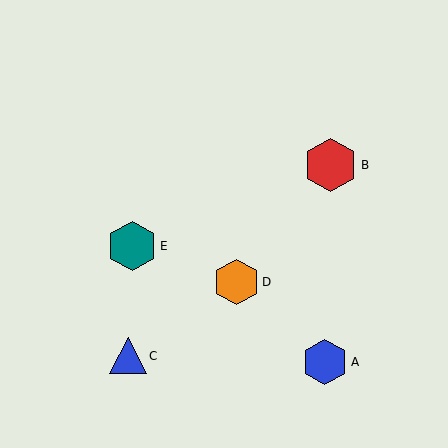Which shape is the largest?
The red hexagon (labeled B) is the largest.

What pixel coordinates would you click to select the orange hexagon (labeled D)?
Click at (236, 282) to select the orange hexagon D.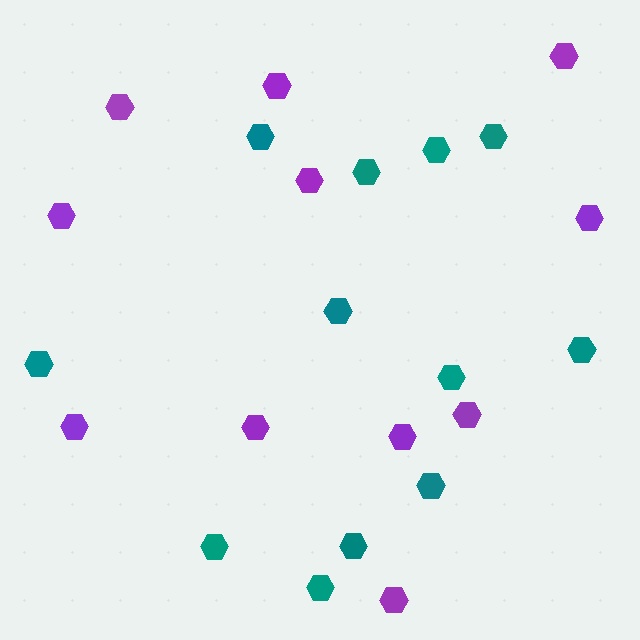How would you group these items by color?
There are 2 groups: one group of teal hexagons (12) and one group of purple hexagons (11).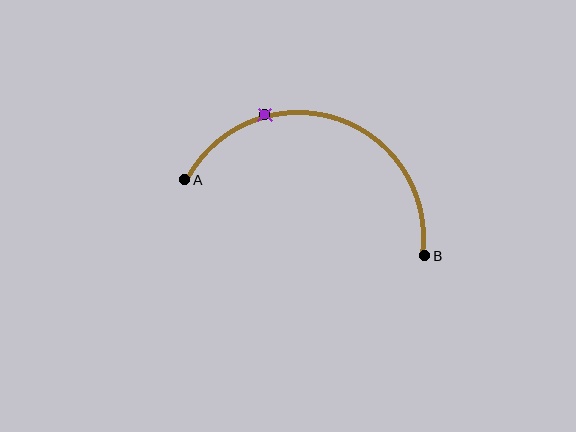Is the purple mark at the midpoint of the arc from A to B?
No. The purple mark lies on the arc but is closer to endpoint A. The arc midpoint would be at the point on the curve equidistant along the arc from both A and B.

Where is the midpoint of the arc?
The arc midpoint is the point on the curve farthest from the straight line joining A and B. It sits above that line.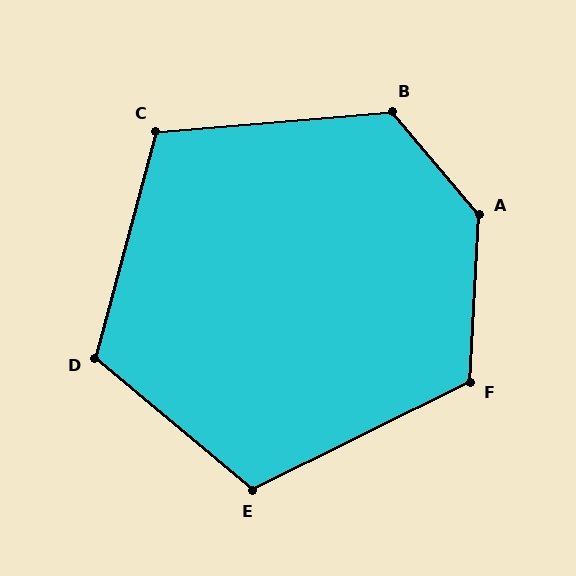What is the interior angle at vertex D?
Approximately 115 degrees (obtuse).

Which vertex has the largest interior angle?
A, at approximately 137 degrees.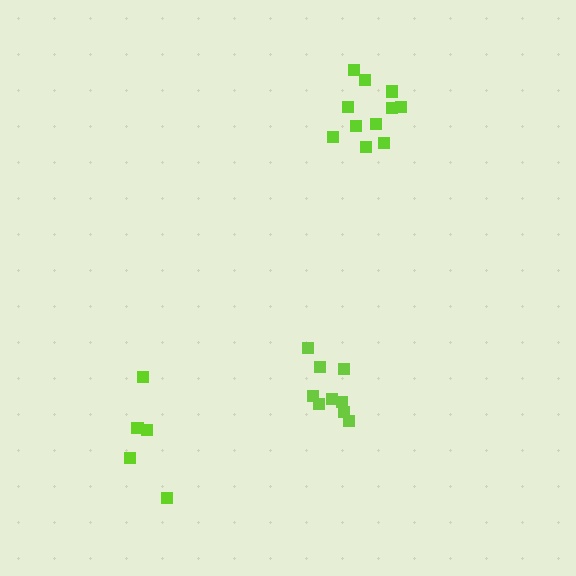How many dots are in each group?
Group 1: 5 dots, Group 2: 9 dots, Group 3: 11 dots (25 total).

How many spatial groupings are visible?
There are 3 spatial groupings.